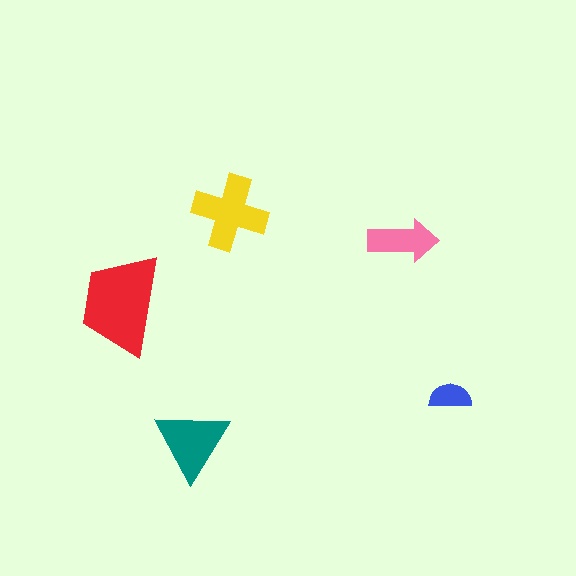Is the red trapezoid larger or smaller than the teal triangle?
Larger.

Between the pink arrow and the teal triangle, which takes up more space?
The teal triangle.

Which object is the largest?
The red trapezoid.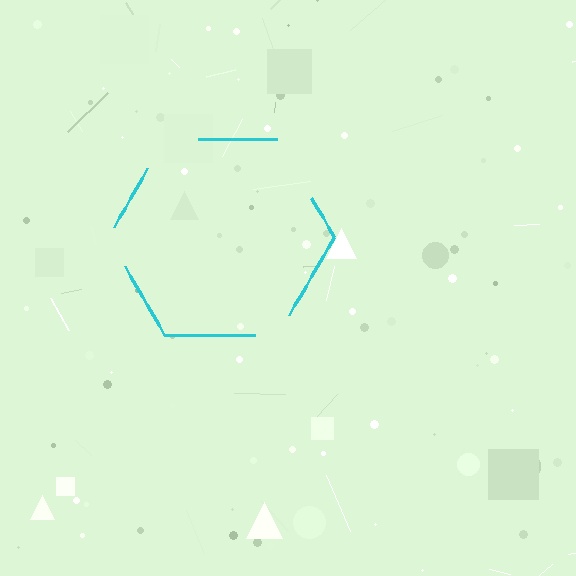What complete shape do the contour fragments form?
The contour fragments form a hexagon.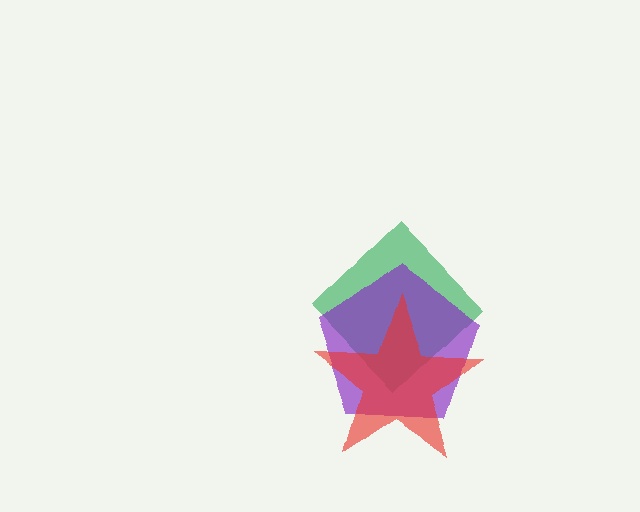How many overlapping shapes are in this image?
There are 3 overlapping shapes in the image.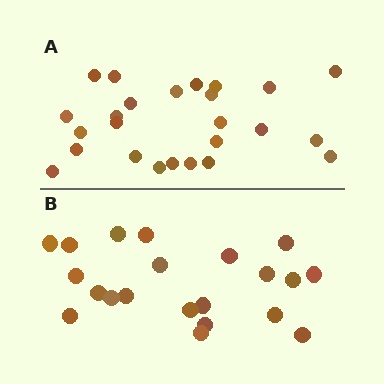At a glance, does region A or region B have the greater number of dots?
Region A (the top region) has more dots.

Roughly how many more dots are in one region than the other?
Region A has about 4 more dots than region B.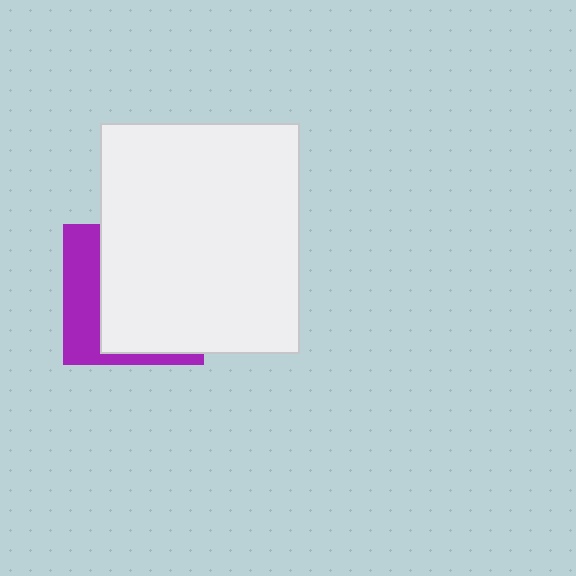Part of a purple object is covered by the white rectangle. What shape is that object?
It is a square.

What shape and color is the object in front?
The object in front is a white rectangle.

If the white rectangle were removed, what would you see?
You would see the complete purple square.